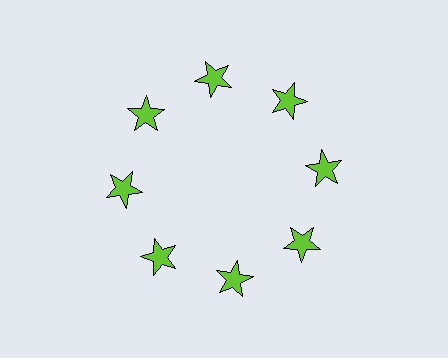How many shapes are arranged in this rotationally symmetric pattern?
There are 8 shapes, arranged in 8 groups of 1.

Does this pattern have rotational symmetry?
Yes, this pattern has 8-fold rotational symmetry. It looks the same after rotating 45 degrees around the center.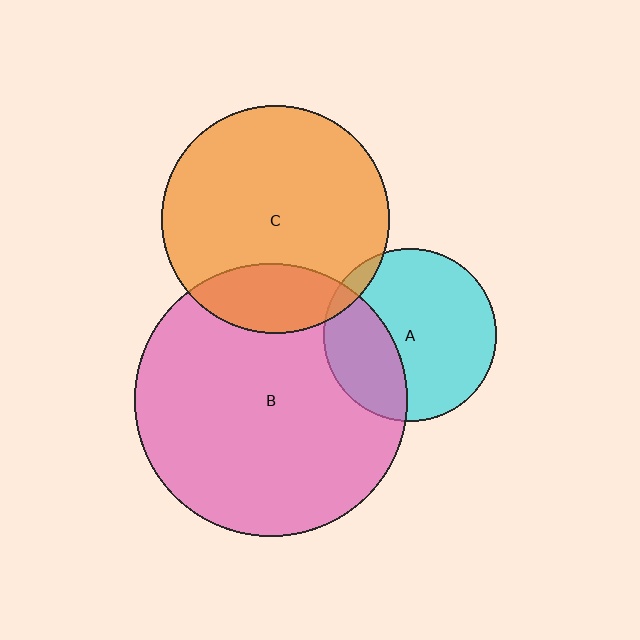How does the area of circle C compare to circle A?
Approximately 1.7 times.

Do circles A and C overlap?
Yes.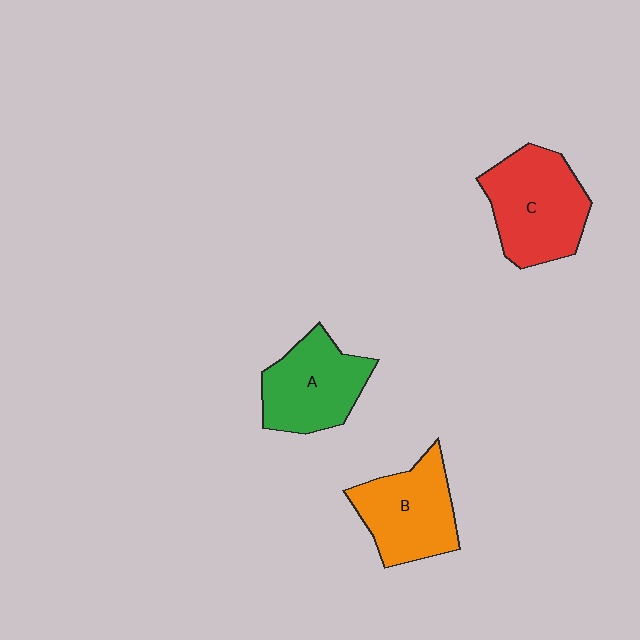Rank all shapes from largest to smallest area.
From largest to smallest: C (red), B (orange), A (green).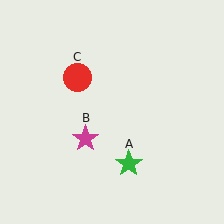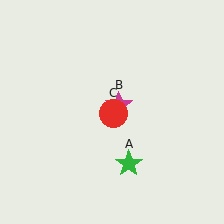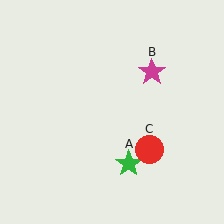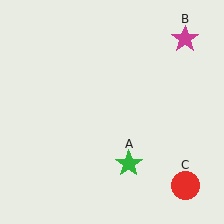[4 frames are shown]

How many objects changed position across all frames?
2 objects changed position: magenta star (object B), red circle (object C).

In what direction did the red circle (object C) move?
The red circle (object C) moved down and to the right.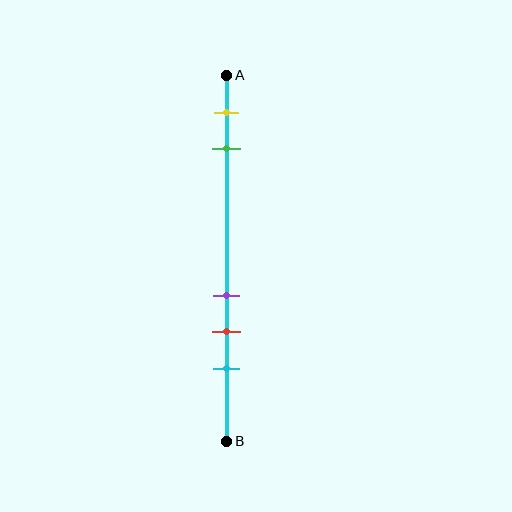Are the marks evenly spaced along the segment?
No, the marks are not evenly spaced.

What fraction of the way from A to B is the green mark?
The green mark is approximately 20% (0.2) of the way from A to B.